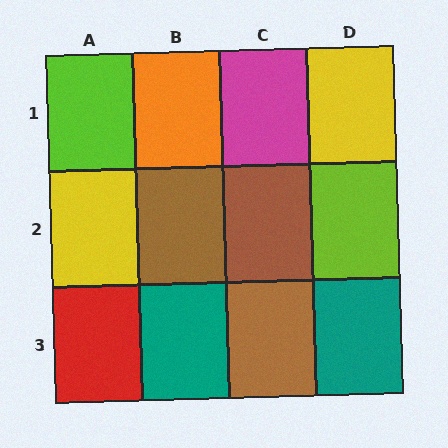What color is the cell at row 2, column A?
Yellow.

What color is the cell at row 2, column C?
Brown.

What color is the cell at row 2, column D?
Lime.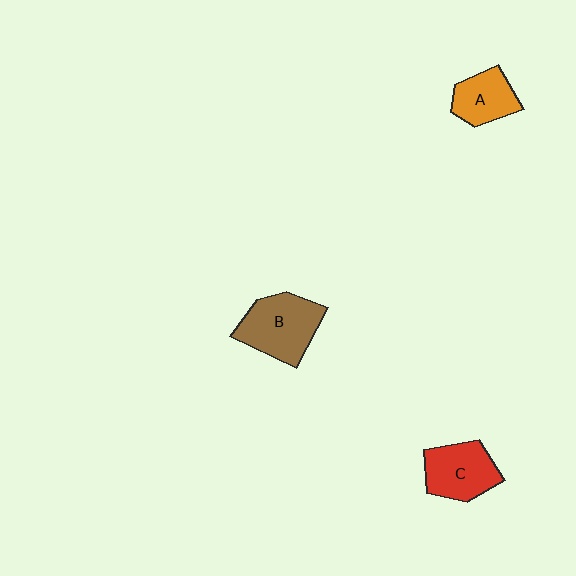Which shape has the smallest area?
Shape A (orange).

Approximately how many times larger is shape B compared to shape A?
Approximately 1.5 times.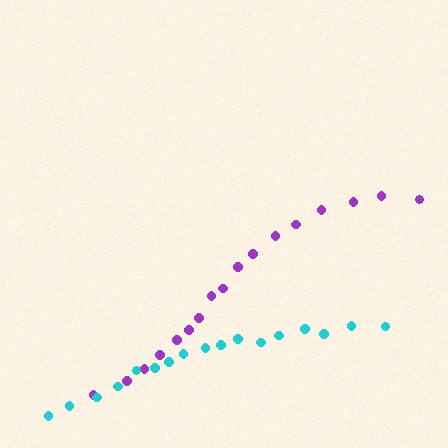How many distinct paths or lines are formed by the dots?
There are 2 distinct paths.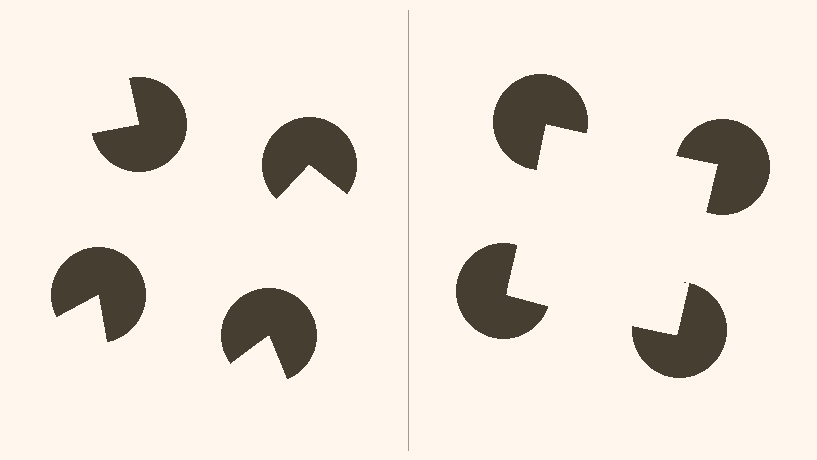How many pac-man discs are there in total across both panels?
8 — 4 on each side.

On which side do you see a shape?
An illusory square appears on the right side. On the left side the wedge cuts are rotated, so no coherent shape forms.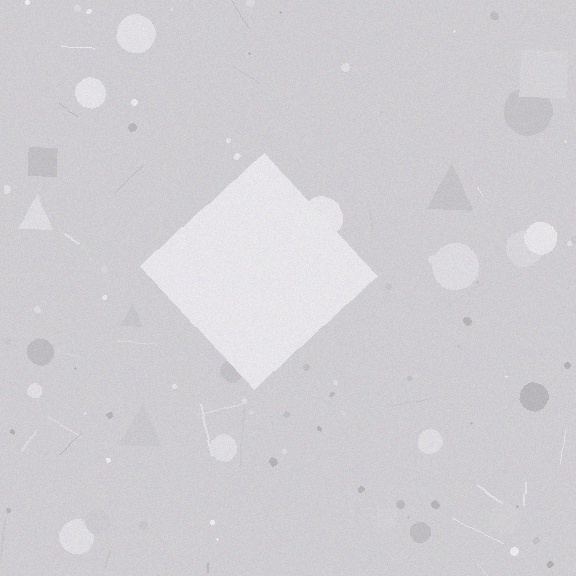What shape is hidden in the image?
A diamond is hidden in the image.